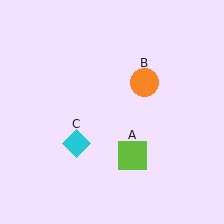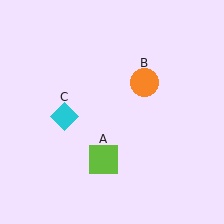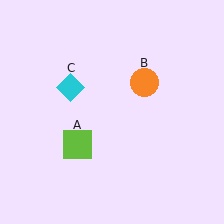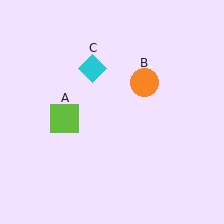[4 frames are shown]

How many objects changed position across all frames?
2 objects changed position: lime square (object A), cyan diamond (object C).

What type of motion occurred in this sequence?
The lime square (object A), cyan diamond (object C) rotated clockwise around the center of the scene.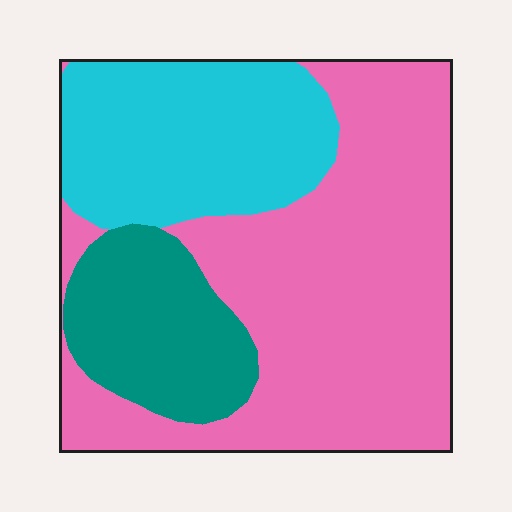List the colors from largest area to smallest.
From largest to smallest: pink, cyan, teal.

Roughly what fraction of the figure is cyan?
Cyan takes up about one quarter (1/4) of the figure.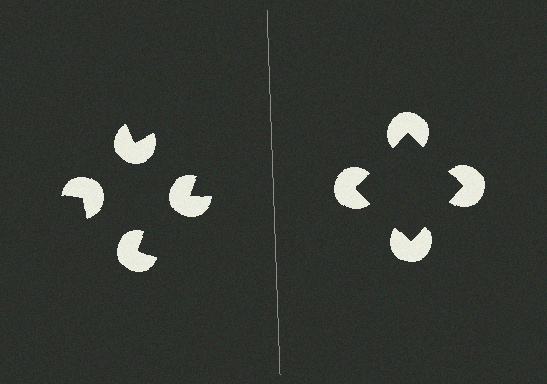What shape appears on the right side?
An illusory square.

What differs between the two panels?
The pac-man discs are positioned identically on both sides; only the wedge orientations differ. On the right they align to a square; on the left they are misaligned.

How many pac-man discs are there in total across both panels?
8 — 4 on each side.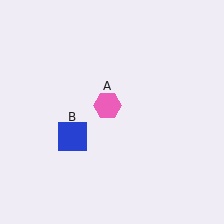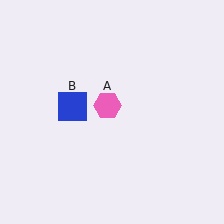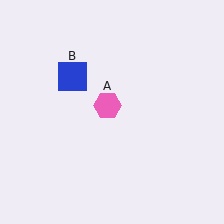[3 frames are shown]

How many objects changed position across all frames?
1 object changed position: blue square (object B).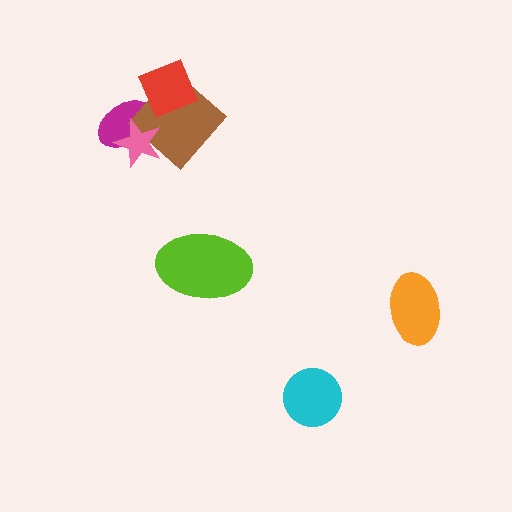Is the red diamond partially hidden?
No, no other shape covers it.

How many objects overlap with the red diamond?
2 objects overlap with the red diamond.